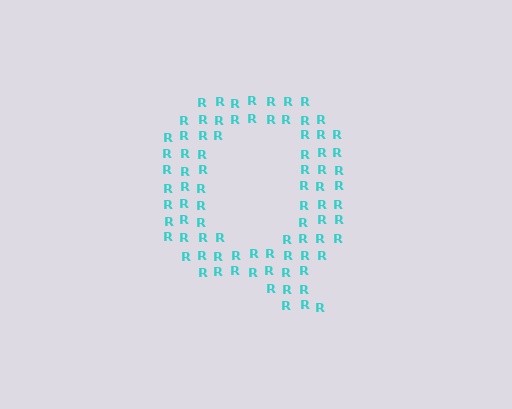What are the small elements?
The small elements are letter R's.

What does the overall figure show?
The overall figure shows the letter Q.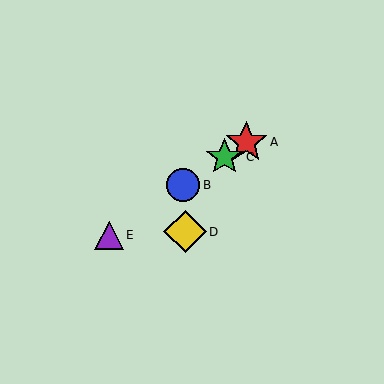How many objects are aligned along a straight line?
4 objects (A, B, C, E) are aligned along a straight line.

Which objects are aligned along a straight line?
Objects A, B, C, E are aligned along a straight line.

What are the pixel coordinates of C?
Object C is at (225, 157).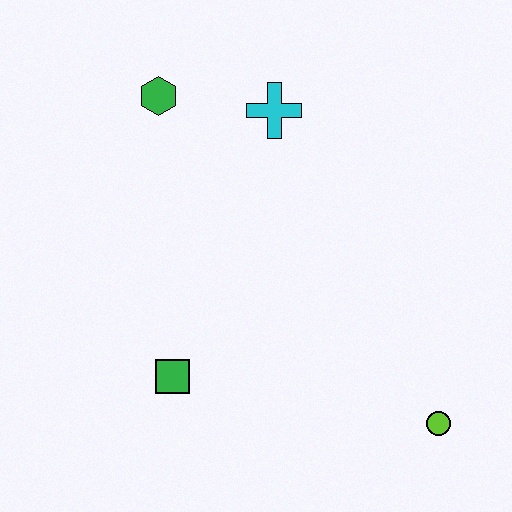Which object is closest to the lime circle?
The green square is closest to the lime circle.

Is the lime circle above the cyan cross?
No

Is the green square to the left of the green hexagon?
No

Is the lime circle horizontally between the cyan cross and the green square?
No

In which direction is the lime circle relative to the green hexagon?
The lime circle is below the green hexagon.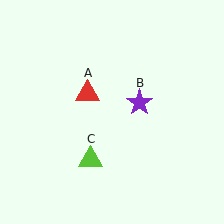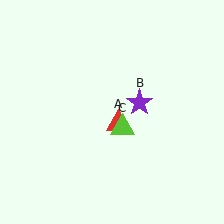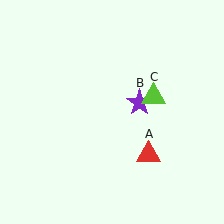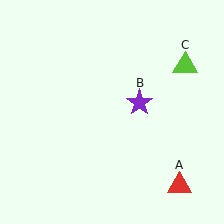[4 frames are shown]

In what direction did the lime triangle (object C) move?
The lime triangle (object C) moved up and to the right.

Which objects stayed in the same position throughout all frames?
Purple star (object B) remained stationary.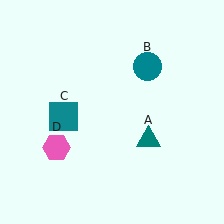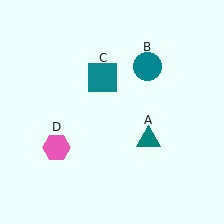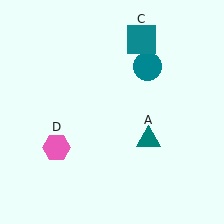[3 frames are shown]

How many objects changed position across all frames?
1 object changed position: teal square (object C).